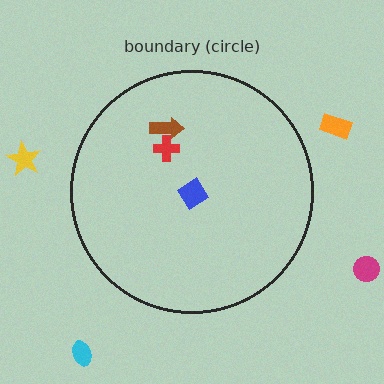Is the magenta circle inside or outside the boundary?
Outside.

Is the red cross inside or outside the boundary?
Inside.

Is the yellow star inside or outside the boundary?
Outside.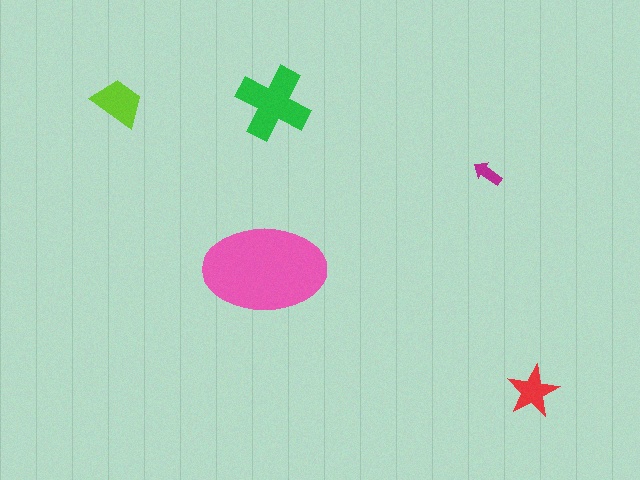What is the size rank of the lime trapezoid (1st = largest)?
3rd.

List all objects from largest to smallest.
The pink ellipse, the green cross, the lime trapezoid, the red star, the magenta arrow.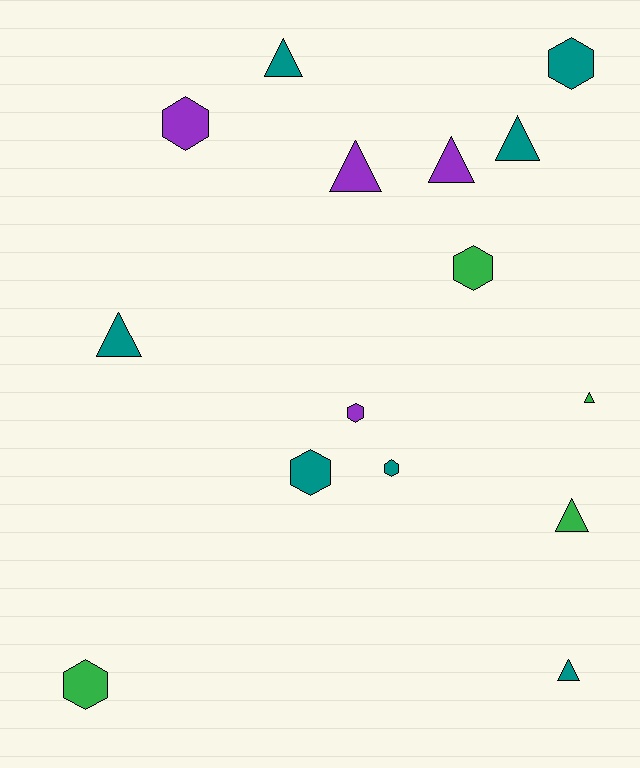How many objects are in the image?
There are 15 objects.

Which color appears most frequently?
Teal, with 7 objects.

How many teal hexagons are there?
There are 3 teal hexagons.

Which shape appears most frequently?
Triangle, with 8 objects.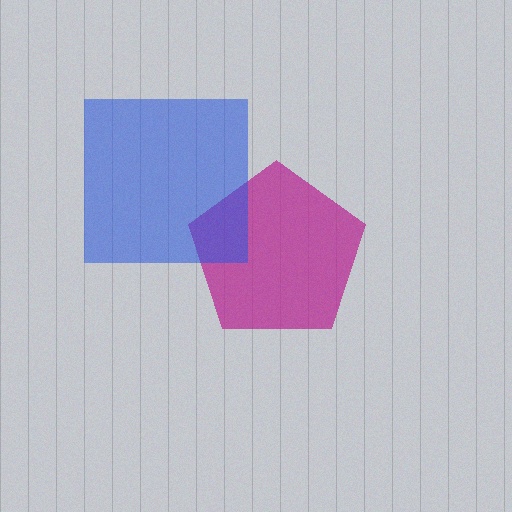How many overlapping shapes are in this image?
There are 2 overlapping shapes in the image.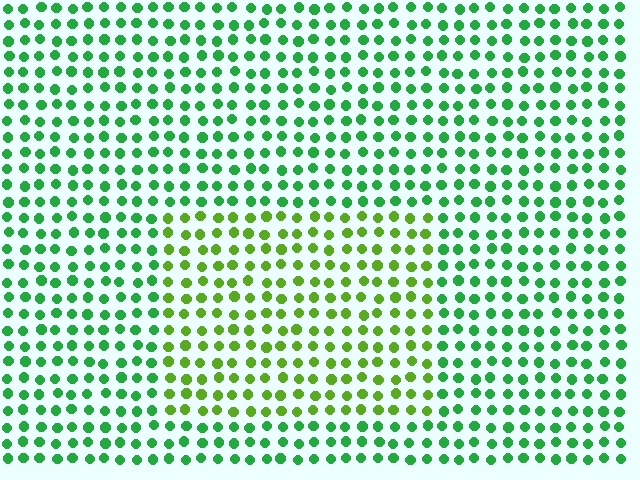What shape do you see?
I see a rectangle.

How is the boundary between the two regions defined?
The boundary is defined purely by a slight shift in hue (about 37 degrees). Spacing, size, and orientation are identical on both sides.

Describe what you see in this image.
The image is filled with small green elements in a uniform arrangement. A rectangle-shaped region is visible where the elements are tinted to a slightly different hue, forming a subtle color boundary.